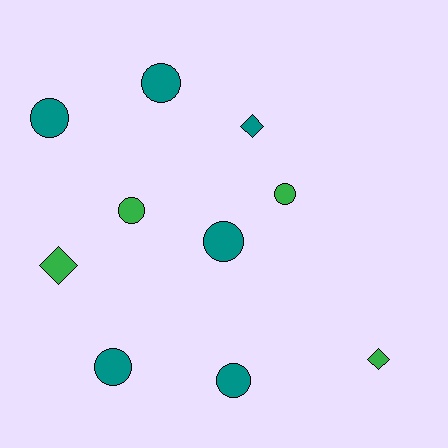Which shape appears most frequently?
Circle, with 7 objects.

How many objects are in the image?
There are 10 objects.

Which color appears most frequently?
Teal, with 6 objects.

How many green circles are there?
There are 2 green circles.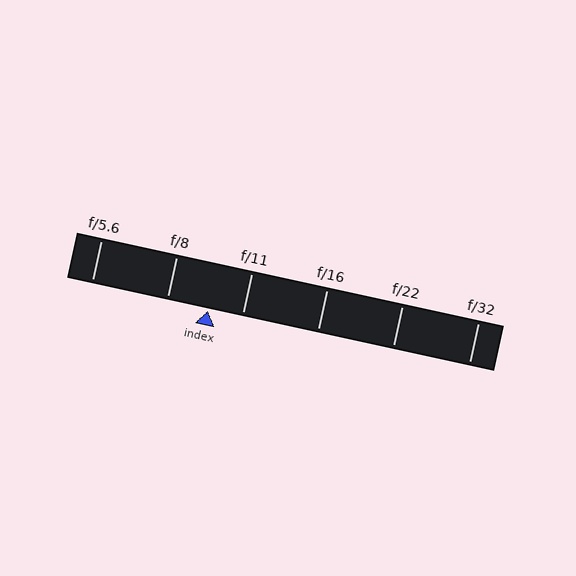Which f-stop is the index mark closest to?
The index mark is closest to f/11.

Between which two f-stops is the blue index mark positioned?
The index mark is between f/8 and f/11.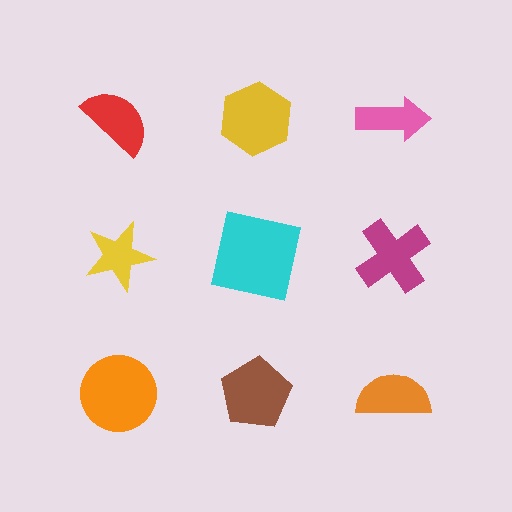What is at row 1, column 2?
A yellow hexagon.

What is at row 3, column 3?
An orange semicircle.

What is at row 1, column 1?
A red semicircle.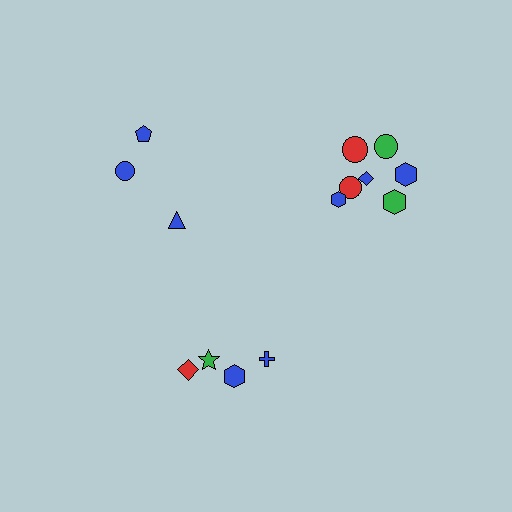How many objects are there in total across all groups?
There are 14 objects.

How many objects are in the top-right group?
There are 7 objects.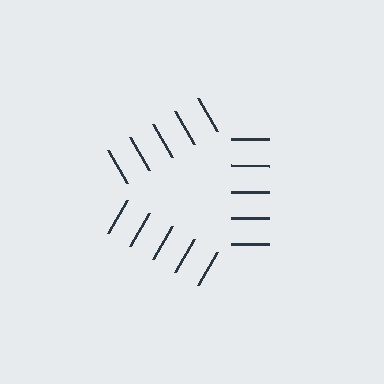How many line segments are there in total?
15 — 5 along each of the 3 edges.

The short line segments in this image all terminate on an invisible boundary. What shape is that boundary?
An illusory triangle — the line segments terminate on its edges but no continuous stroke is drawn.